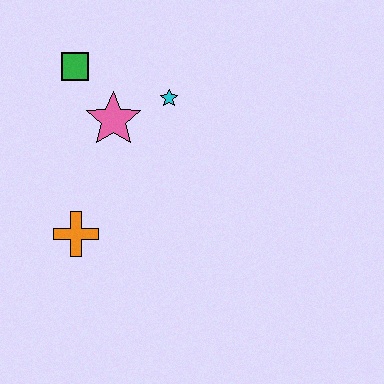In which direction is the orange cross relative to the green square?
The orange cross is below the green square.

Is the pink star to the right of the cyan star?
No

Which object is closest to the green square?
The pink star is closest to the green square.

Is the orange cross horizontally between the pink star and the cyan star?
No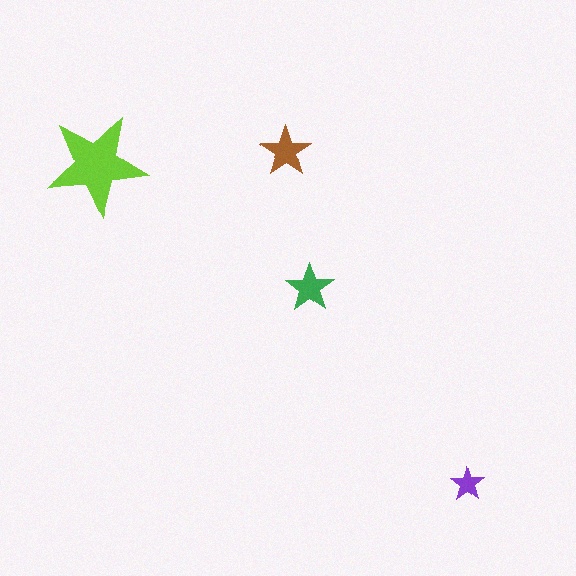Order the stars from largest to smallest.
the lime one, the brown one, the green one, the purple one.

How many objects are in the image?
There are 4 objects in the image.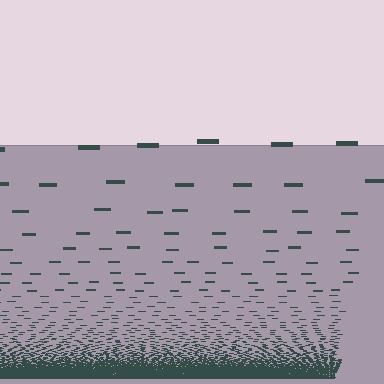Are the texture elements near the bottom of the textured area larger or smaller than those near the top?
Smaller. The gradient is inverted — elements near the bottom are smaller and denser.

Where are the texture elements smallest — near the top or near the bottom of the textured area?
Near the bottom.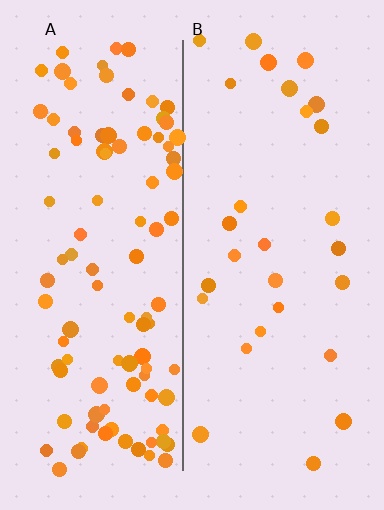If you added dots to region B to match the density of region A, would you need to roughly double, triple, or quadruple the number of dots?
Approximately quadruple.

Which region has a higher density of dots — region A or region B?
A (the left).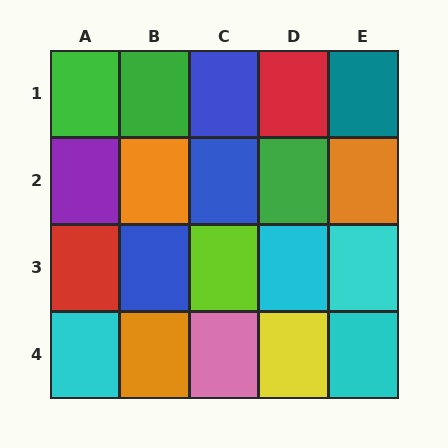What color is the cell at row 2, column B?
Orange.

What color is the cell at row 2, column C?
Blue.